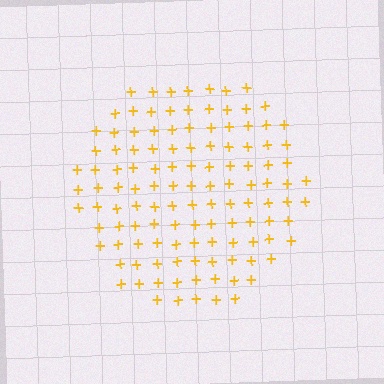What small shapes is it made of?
It is made of small plus signs.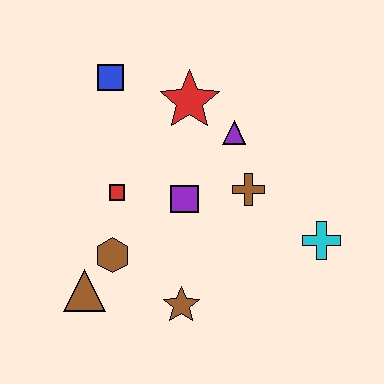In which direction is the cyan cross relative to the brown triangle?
The cyan cross is to the right of the brown triangle.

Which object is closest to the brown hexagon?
The brown triangle is closest to the brown hexagon.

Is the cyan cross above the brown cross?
No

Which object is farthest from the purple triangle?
The brown triangle is farthest from the purple triangle.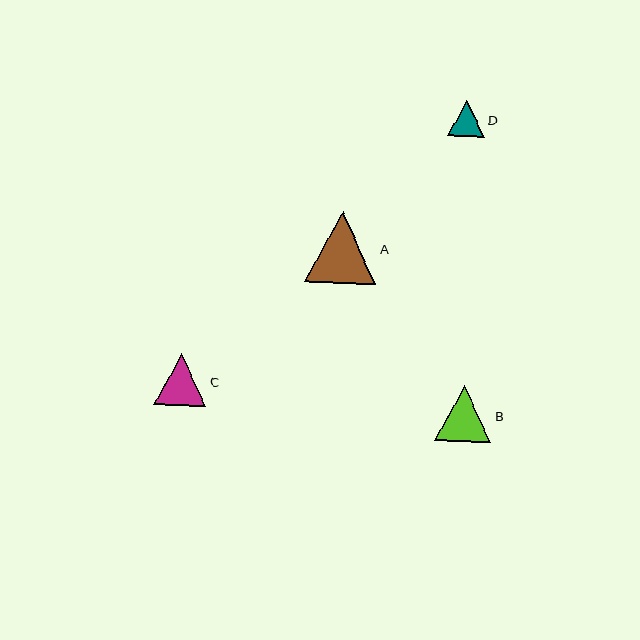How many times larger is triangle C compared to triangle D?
Triangle C is approximately 1.5 times the size of triangle D.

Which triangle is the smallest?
Triangle D is the smallest with a size of approximately 36 pixels.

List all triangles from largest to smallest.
From largest to smallest: A, B, C, D.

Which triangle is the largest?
Triangle A is the largest with a size of approximately 71 pixels.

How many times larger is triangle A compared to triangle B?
Triangle A is approximately 1.3 times the size of triangle B.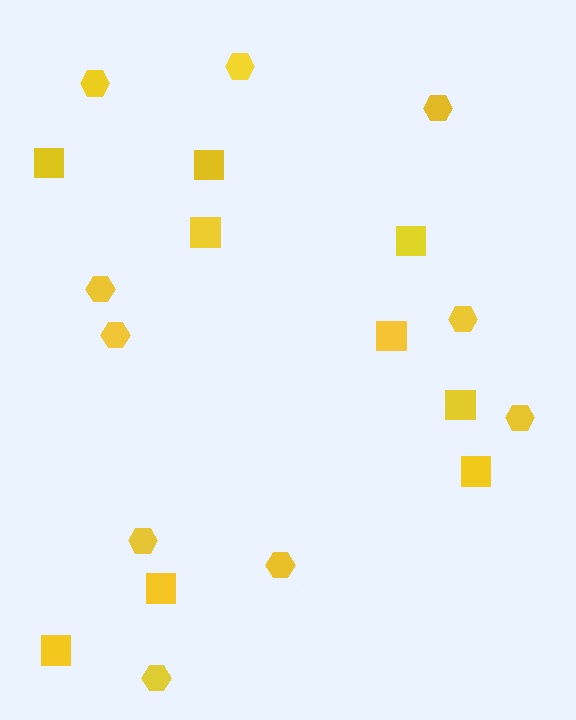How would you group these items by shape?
There are 2 groups: one group of hexagons (10) and one group of squares (9).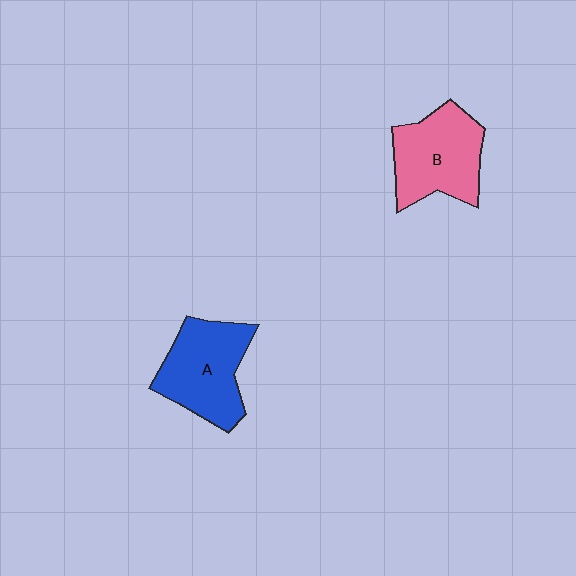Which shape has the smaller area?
Shape B (pink).